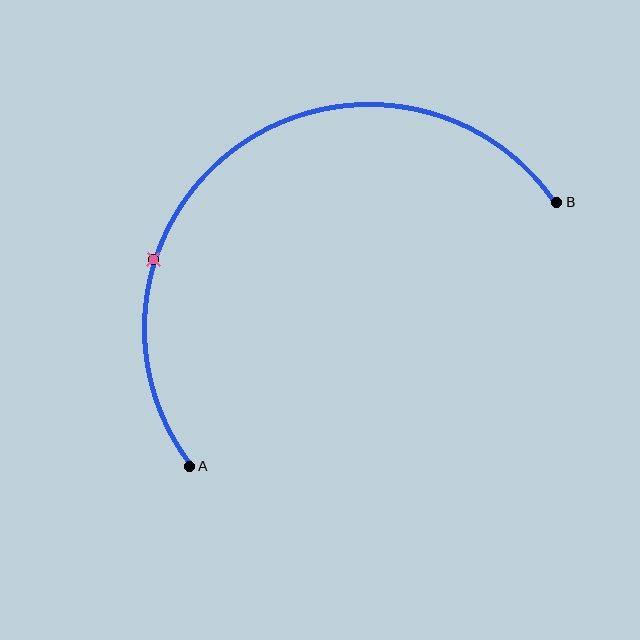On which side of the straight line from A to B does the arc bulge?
The arc bulges above and to the left of the straight line connecting A and B.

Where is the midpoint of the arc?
The arc midpoint is the point on the curve farthest from the straight line joining A and B. It sits above and to the left of that line.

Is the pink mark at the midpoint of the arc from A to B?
No. The pink mark lies on the arc but is closer to endpoint A. The arc midpoint would be at the point on the curve equidistant along the arc from both A and B.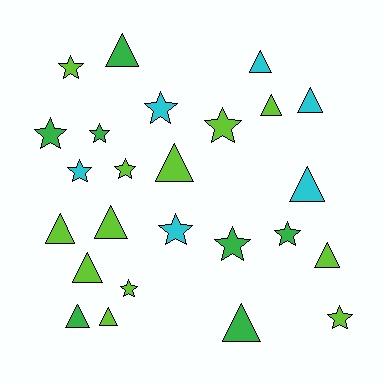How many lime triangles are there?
There are 7 lime triangles.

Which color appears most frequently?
Lime, with 12 objects.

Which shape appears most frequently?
Triangle, with 13 objects.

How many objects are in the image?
There are 25 objects.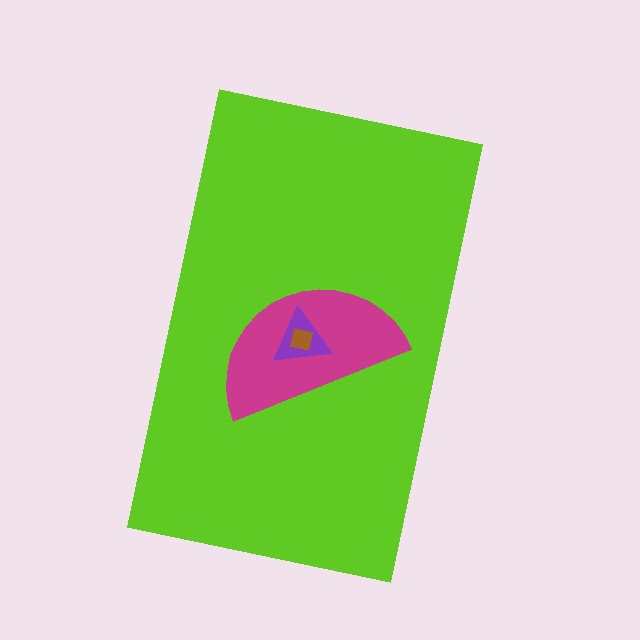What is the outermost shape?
The lime rectangle.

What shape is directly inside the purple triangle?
The brown square.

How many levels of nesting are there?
4.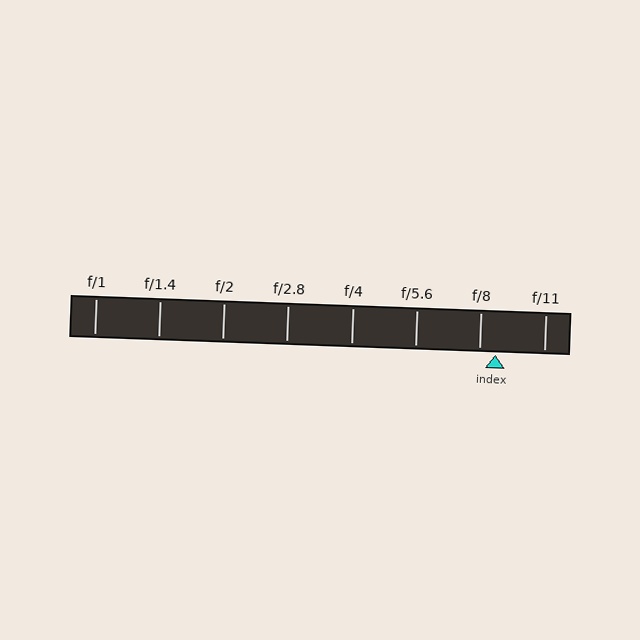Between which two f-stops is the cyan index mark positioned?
The index mark is between f/8 and f/11.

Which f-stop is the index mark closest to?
The index mark is closest to f/8.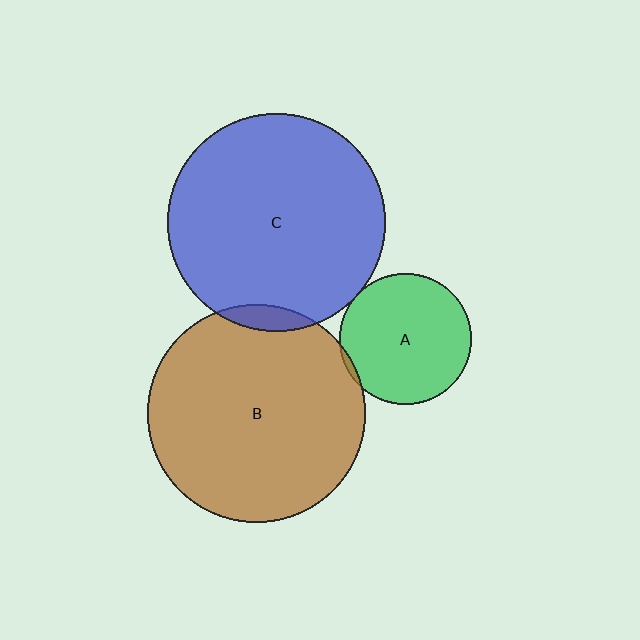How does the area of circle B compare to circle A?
Approximately 2.7 times.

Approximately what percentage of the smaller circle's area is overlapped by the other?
Approximately 5%.